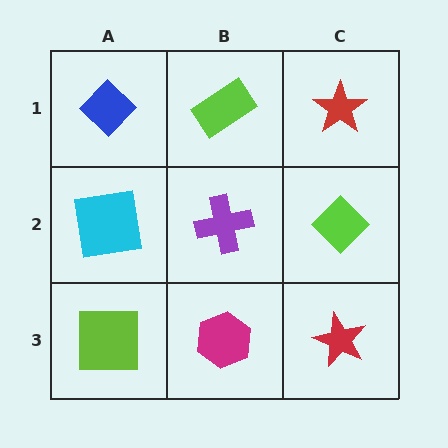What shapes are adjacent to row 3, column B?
A purple cross (row 2, column B), a lime square (row 3, column A), a red star (row 3, column C).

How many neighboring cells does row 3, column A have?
2.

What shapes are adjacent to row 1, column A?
A cyan square (row 2, column A), a lime rectangle (row 1, column B).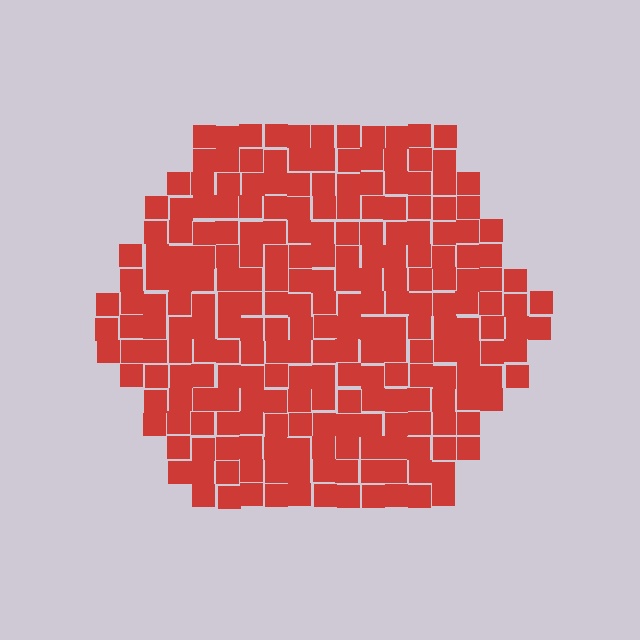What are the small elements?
The small elements are squares.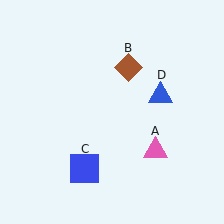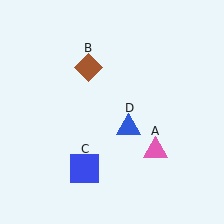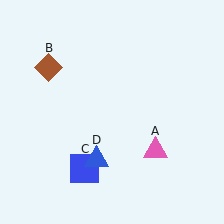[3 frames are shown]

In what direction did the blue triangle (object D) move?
The blue triangle (object D) moved down and to the left.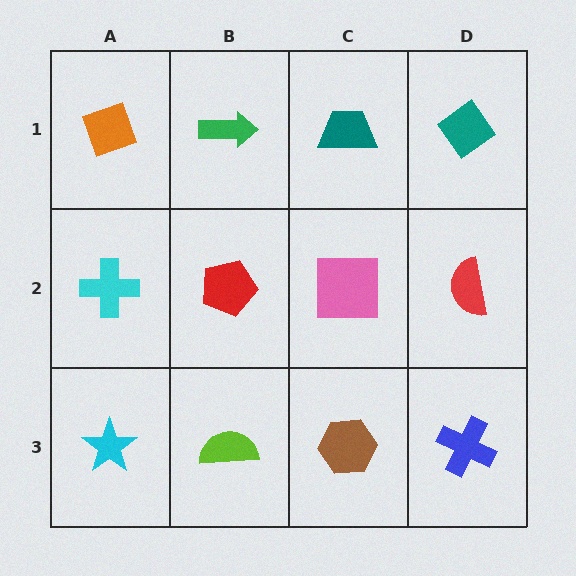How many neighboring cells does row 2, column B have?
4.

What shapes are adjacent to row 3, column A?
A cyan cross (row 2, column A), a lime semicircle (row 3, column B).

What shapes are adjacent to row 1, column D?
A red semicircle (row 2, column D), a teal trapezoid (row 1, column C).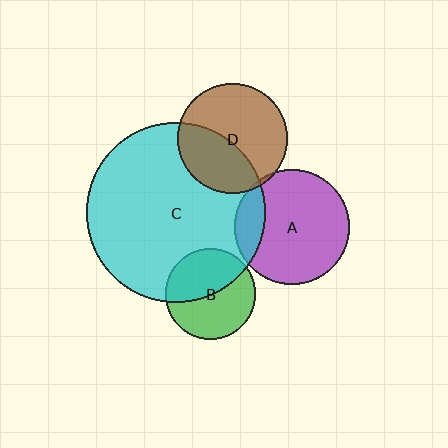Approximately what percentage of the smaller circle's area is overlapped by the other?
Approximately 40%.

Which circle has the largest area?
Circle C (cyan).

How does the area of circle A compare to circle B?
Approximately 1.6 times.